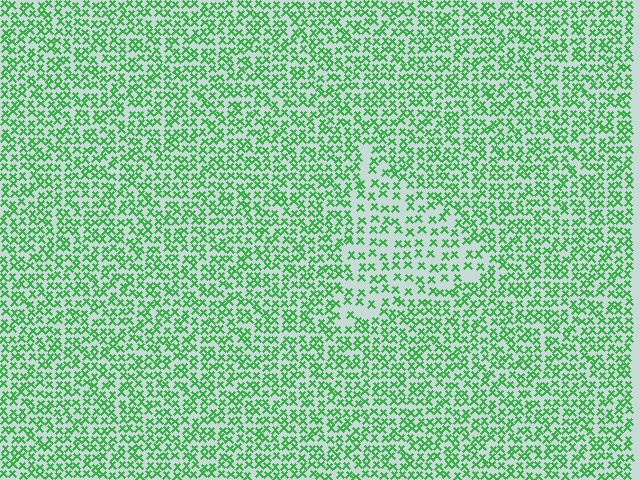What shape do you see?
I see a triangle.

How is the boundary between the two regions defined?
The boundary is defined by a change in element density (approximately 1.7x ratio). All elements are the same color, size, and shape.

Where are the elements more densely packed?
The elements are more densely packed outside the triangle boundary.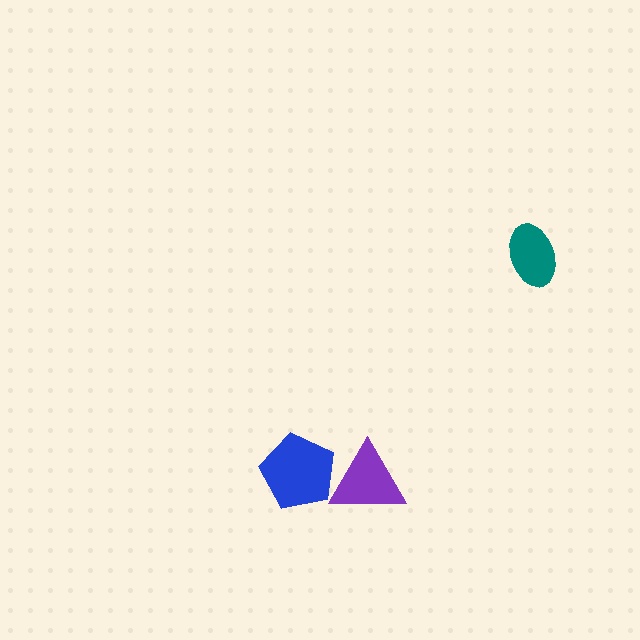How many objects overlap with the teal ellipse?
0 objects overlap with the teal ellipse.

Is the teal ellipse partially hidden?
No, no other shape covers it.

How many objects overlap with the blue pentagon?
1 object overlaps with the blue pentagon.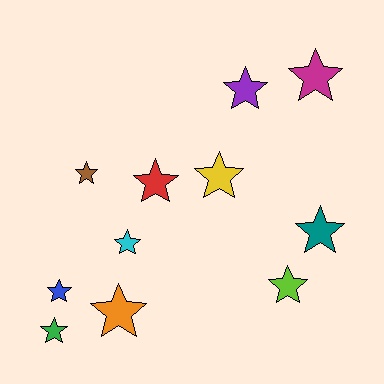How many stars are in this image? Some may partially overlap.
There are 11 stars.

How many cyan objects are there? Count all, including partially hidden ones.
There is 1 cyan object.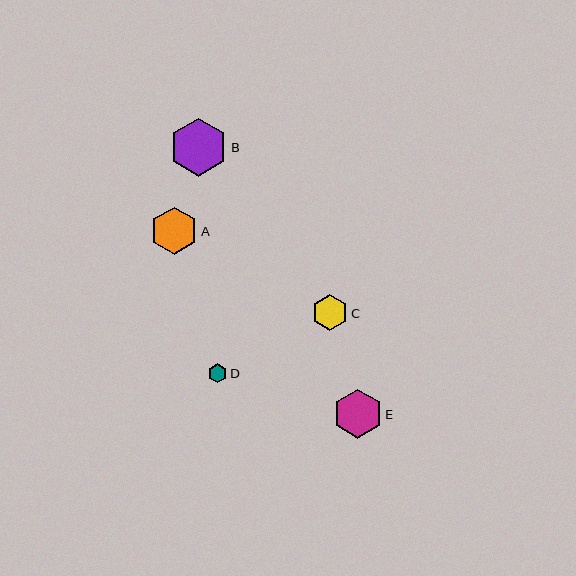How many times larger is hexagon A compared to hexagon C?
Hexagon A is approximately 1.3 times the size of hexagon C.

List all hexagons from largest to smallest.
From largest to smallest: B, E, A, C, D.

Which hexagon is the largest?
Hexagon B is the largest with a size of approximately 58 pixels.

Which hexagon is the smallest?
Hexagon D is the smallest with a size of approximately 19 pixels.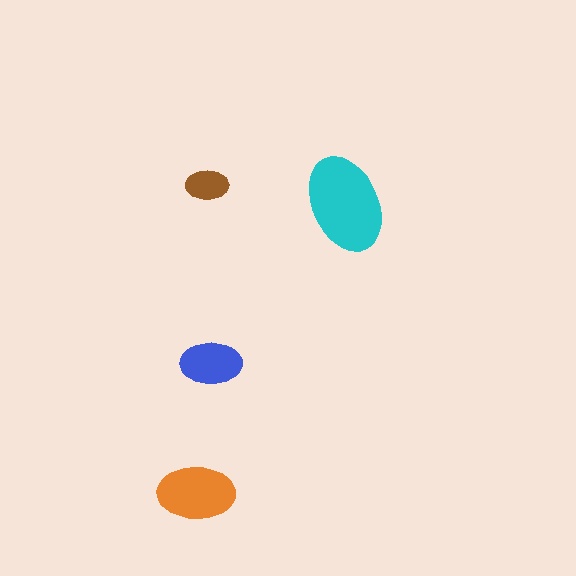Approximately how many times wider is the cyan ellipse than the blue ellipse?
About 1.5 times wider.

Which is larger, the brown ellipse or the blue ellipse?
The blue one.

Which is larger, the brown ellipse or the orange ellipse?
The orange one.